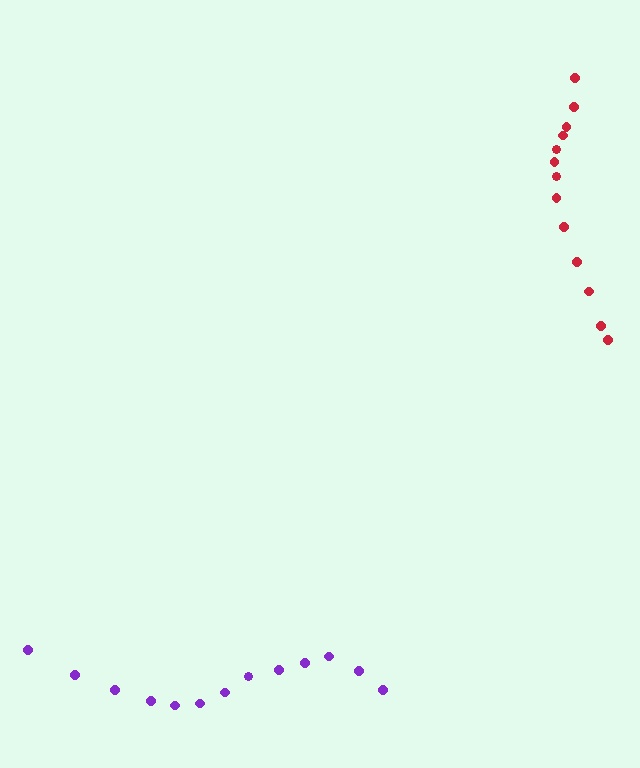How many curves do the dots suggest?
There are 2 distinct paths.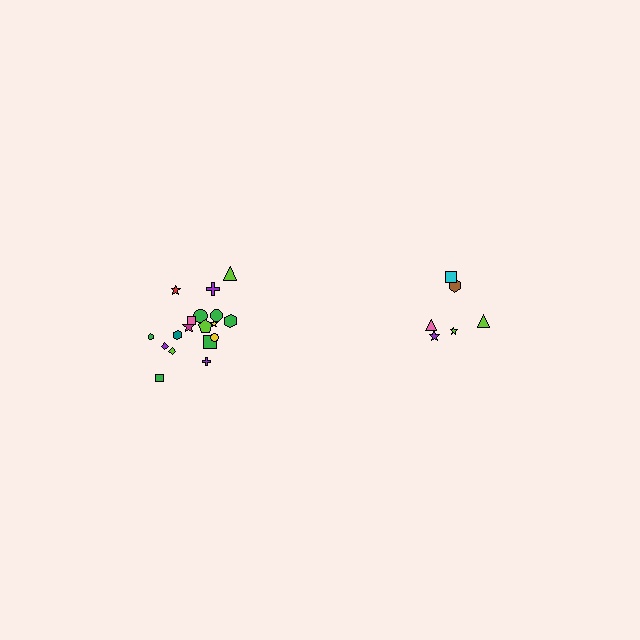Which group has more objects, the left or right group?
The left group.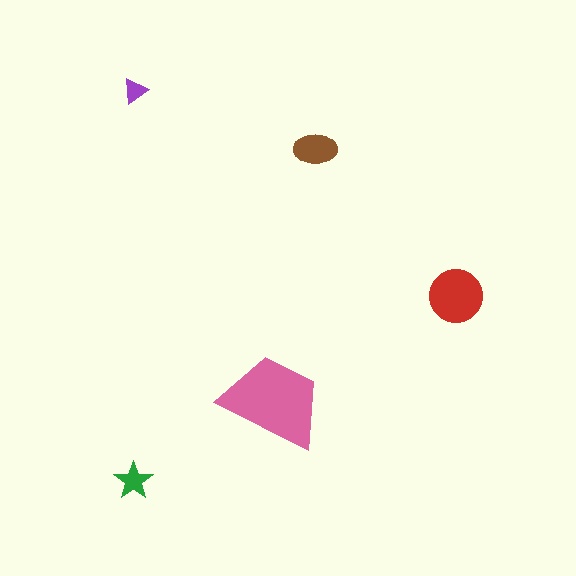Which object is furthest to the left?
The green star is leftmost.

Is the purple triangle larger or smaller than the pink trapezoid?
Smaller.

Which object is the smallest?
The purple triangle.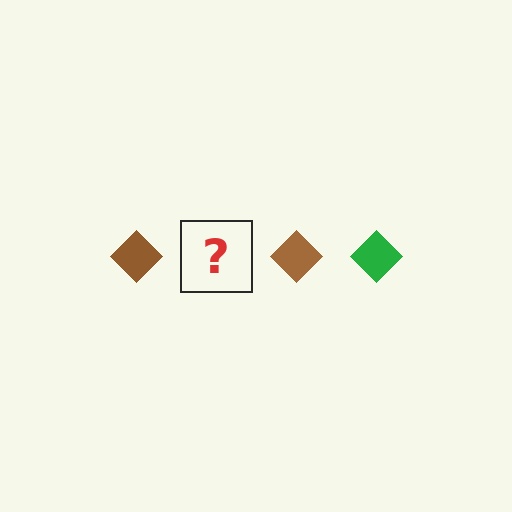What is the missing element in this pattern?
The missing element is a green diamond.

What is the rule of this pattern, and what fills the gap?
The rule is that the pattern cycles through brown, green diamonds. The gap should be filled with a green diamond.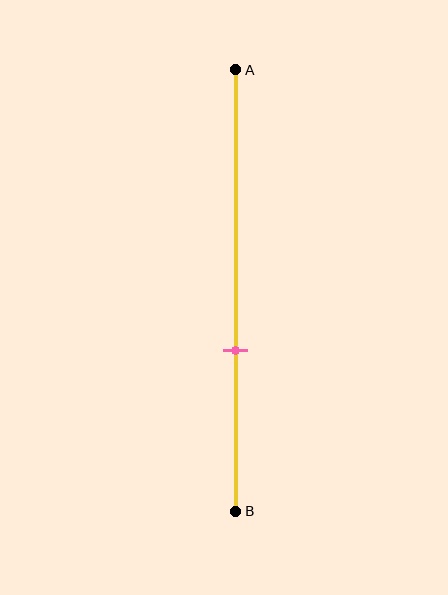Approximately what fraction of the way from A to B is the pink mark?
The pink mark is approximately 65% of the way from A to B.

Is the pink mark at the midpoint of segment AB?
No, the mark is at about 65% from A, not at the 50% midpoint.